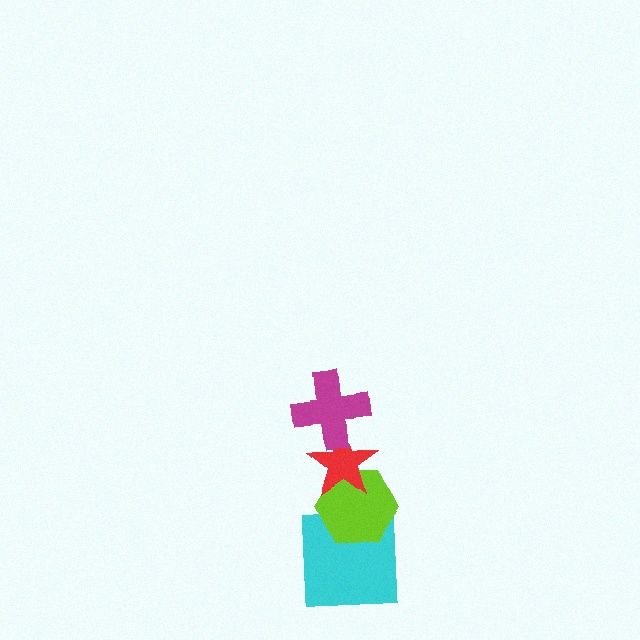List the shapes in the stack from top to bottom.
From top to bottom: the magenta cross, the red star, the lime hexagon, the cyan square.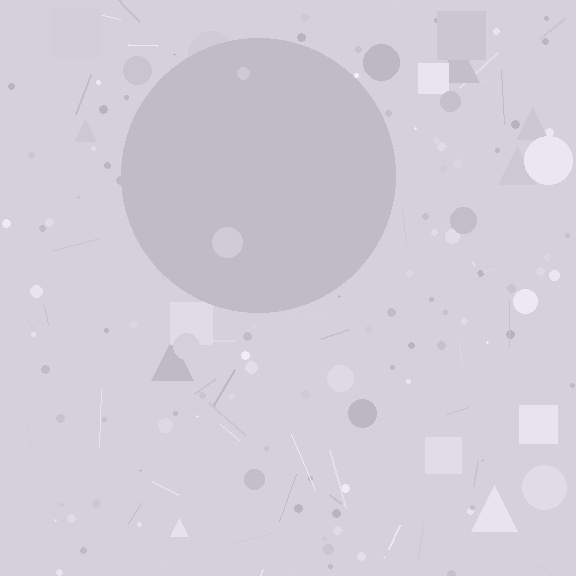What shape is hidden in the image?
A circle is hidden in the image.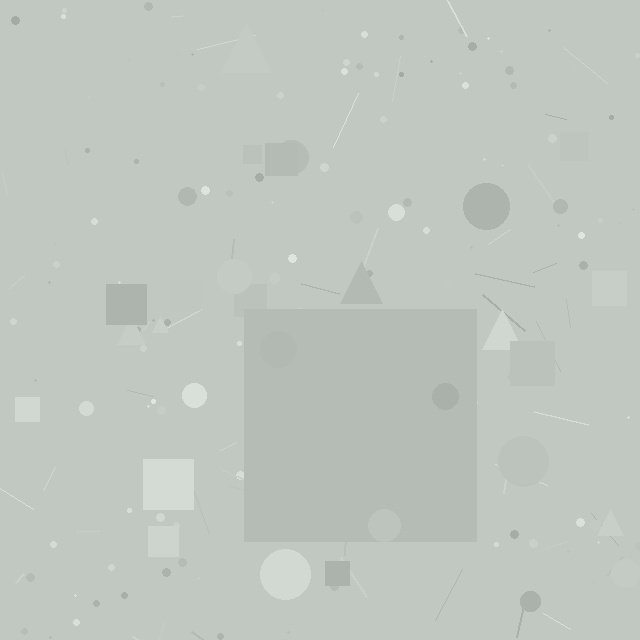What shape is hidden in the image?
A square is hidden in the image.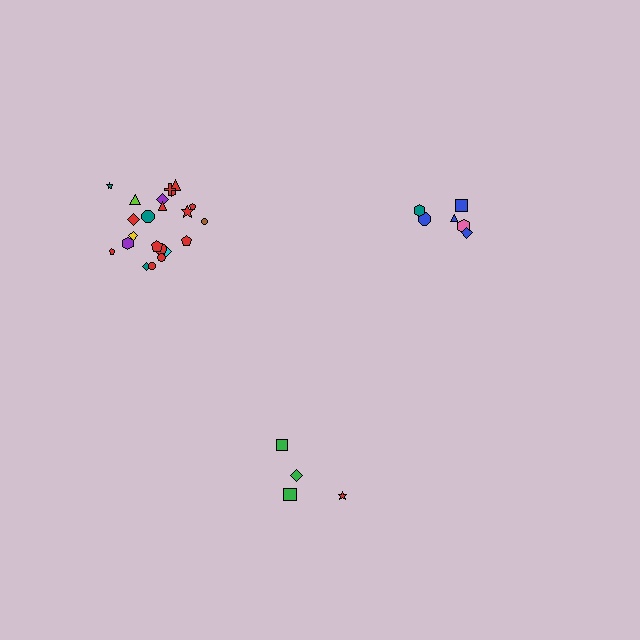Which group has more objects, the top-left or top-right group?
The top-left group.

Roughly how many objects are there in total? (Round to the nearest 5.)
Roughly 30 objects in total.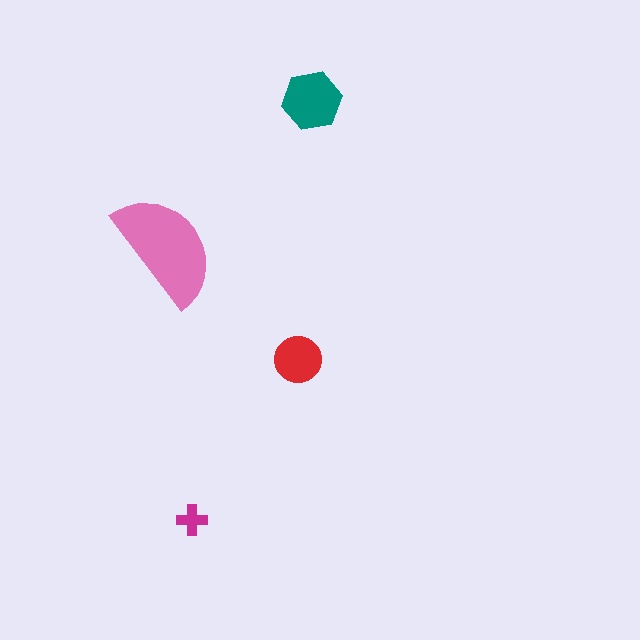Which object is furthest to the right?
The teal hexagon is rightmost.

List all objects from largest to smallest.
The pink semicircle, the teal hexagon, the red circle, the magenta cross.